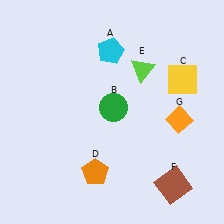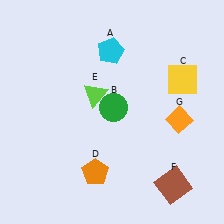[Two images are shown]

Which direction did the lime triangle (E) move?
The lime triangle (E) moved left.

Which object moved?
The lime triangle (E) moved left.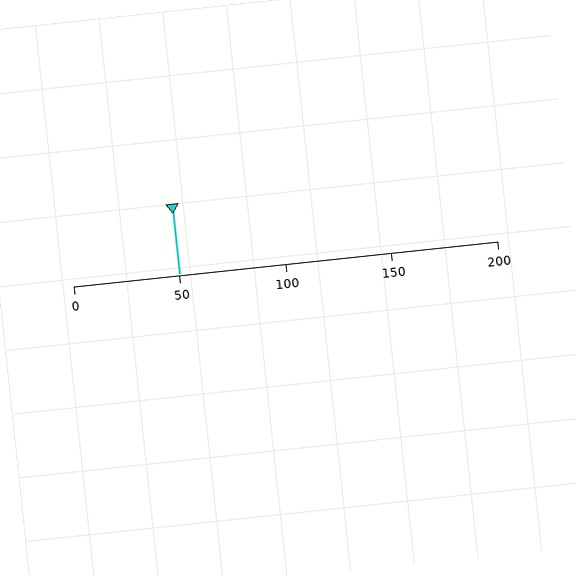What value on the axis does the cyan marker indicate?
The marker indicates approximately 50.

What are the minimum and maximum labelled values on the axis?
The axis runs from 0 to 200.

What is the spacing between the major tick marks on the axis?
The major ticks are spaced 50 apart.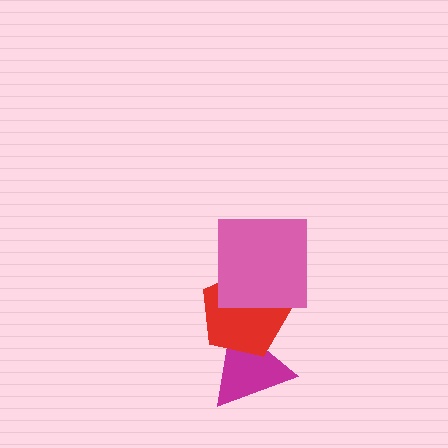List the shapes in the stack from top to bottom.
From top to bottom: the pink square, the red pentagon, the magenta triangle.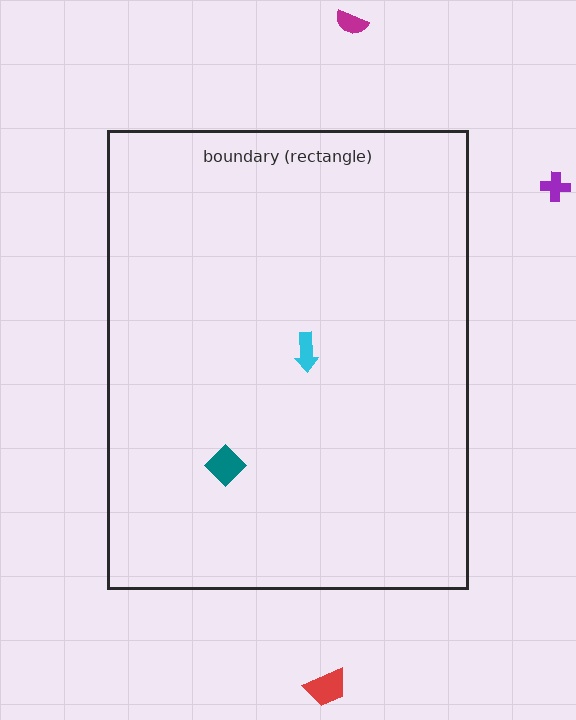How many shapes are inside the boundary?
2 inside, 3 outside.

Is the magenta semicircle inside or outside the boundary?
Outside.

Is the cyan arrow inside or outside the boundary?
Inside.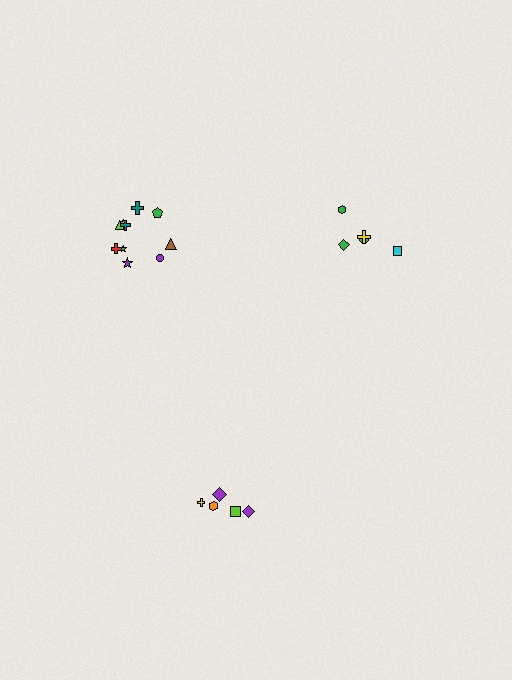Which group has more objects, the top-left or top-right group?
The top-left group.